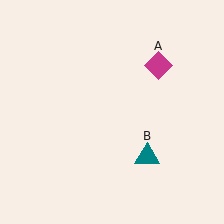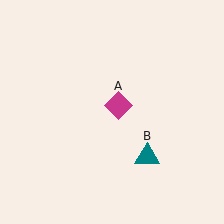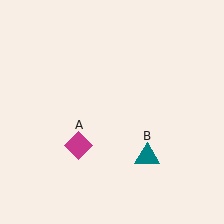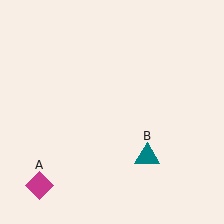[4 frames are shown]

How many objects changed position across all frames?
1 object changed position: magenta diamond (object A).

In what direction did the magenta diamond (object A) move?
The magenta diamond (object A) moved down and to the left.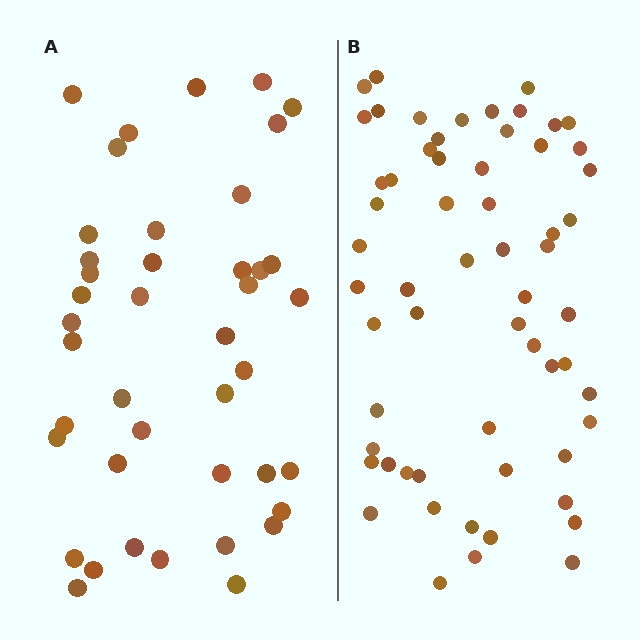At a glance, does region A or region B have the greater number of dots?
Region B (the right region) has more dots.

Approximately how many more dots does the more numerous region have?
Region B has approximately 20 more dots than region A.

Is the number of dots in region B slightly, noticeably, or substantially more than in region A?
Region B has noticeably more, but not dramatically so. The ratio is roughly 1.4 to 1.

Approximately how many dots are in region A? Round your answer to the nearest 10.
About 40 dots. (The exact count is 42, which rounds to 40.)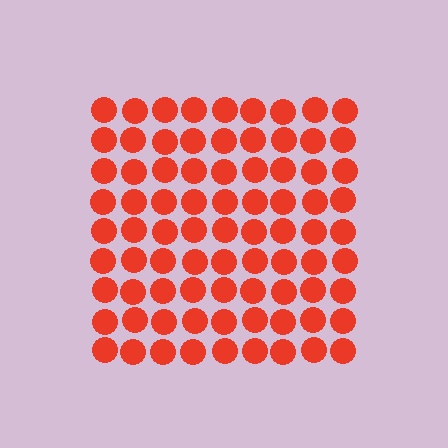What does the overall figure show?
The overall figure shows a square.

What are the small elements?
The small elements are circles.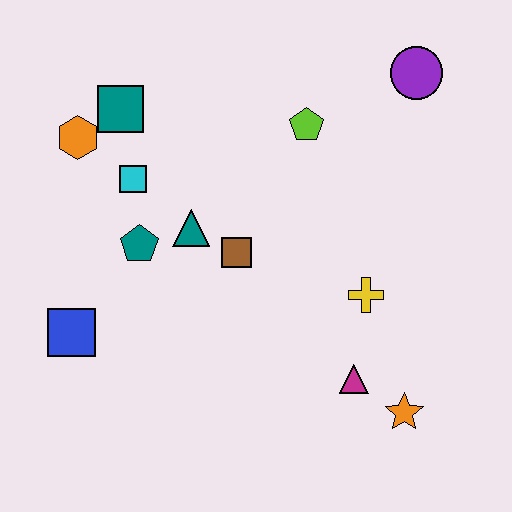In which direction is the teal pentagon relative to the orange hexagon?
The teal pentagon is below the orange hexagon.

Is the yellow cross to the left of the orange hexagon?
No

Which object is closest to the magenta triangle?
The orange star is closest to the magenta triangle.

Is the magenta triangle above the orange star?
Yes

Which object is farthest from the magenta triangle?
The orange hexagon is farthest from the magenta triangle.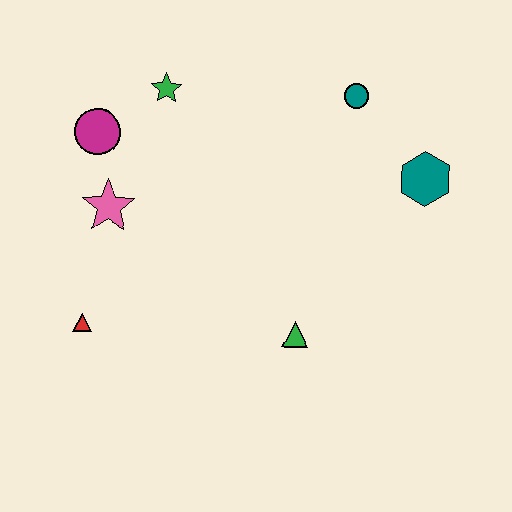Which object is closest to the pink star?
The magenta circle is closest to the pink star.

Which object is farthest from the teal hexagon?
The red triangle is farthest from the teal hexagon.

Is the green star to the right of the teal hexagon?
No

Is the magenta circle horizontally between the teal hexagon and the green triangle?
No